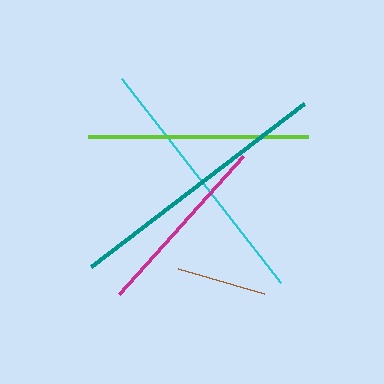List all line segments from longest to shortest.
From longest to shortest: teal, cyan, lime, magenta, brown.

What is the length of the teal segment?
The teal segment is approximately 268 pixels long.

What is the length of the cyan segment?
The cyan segment is approximately 259 pixels long.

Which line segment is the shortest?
The brown line is the shortest at approximately 89 pixels.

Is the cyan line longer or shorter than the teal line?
The teal line is longer than the cyan line.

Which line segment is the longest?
The teal line is the longest at approximately 268 pixels.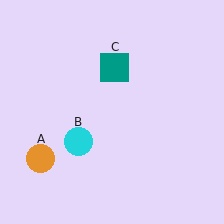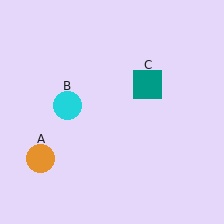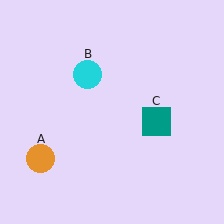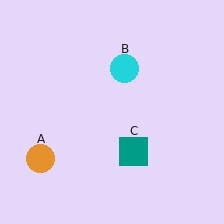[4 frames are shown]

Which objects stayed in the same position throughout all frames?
Orange circle (object A) remained stationary.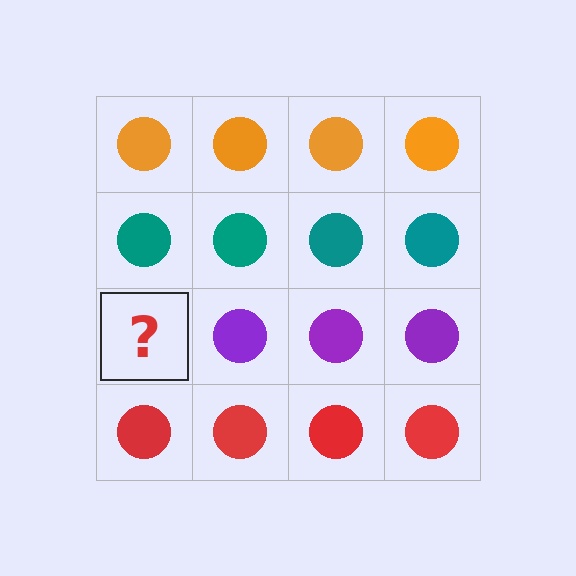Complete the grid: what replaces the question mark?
The question mark should be replaced with a purple circle.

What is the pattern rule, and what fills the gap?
The rule is that each row has a consistent color. The gap should be filled with a purple circle.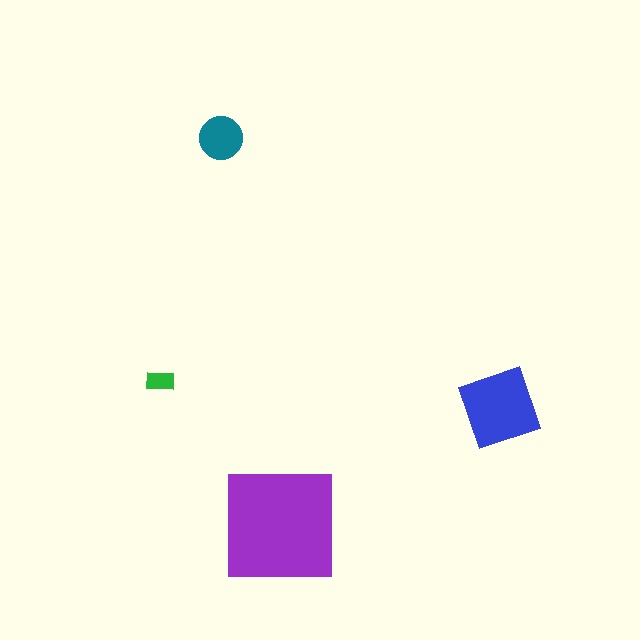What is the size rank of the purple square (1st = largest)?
1st.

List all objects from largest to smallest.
The purple square, the blue diamond, the teal circle, the green rectangle.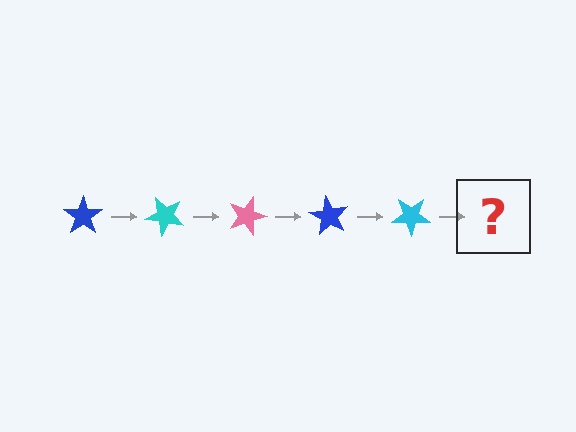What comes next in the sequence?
The next element should be a pink star, rotated 225 degrees from the start.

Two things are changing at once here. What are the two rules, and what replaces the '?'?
The two rules are that it rotates 45 degrees each step and the color cycles through blue, cyan, and pink. The '?' should be a pink star, rotated 225 degrees from the start.